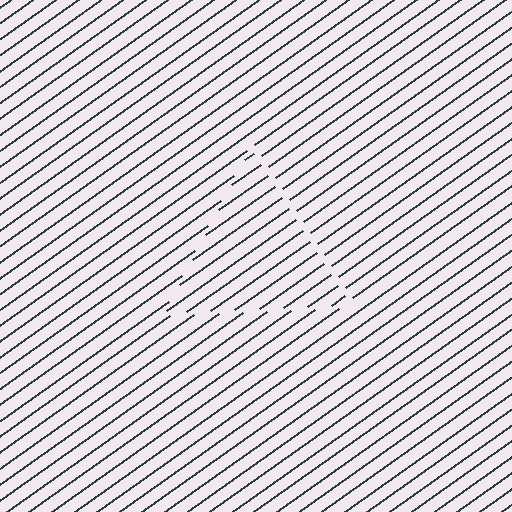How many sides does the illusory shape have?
3 sides — the line-ends trace a triangle.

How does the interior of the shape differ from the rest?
The interior of the shape contains the same grating, shifted by half a period — the contour is defined by the phase discontinuity where line-ends from the inner and outer gratings abut.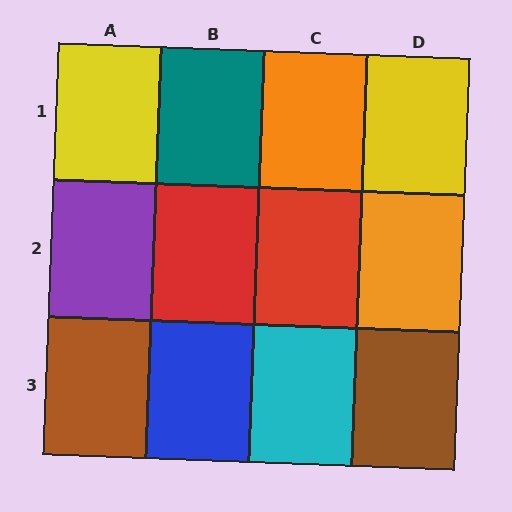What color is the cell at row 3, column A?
Brown.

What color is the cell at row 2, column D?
Orange.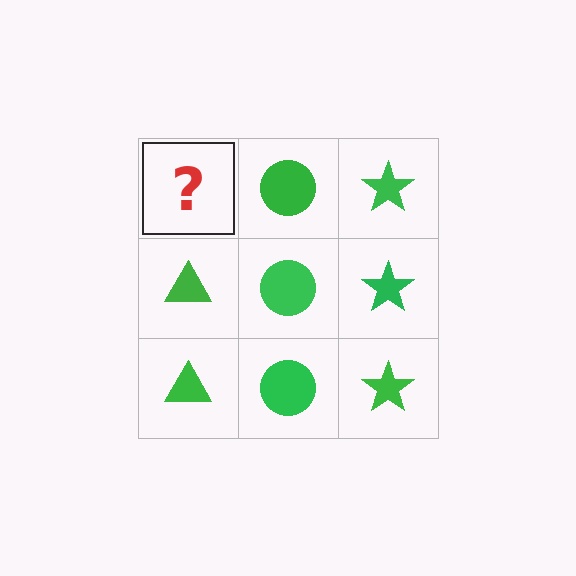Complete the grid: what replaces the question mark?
The question mark should be replaced with a green triangle.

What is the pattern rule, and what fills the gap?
The rule is that each column has a consistent shape. The gap should be filled with a green triangle.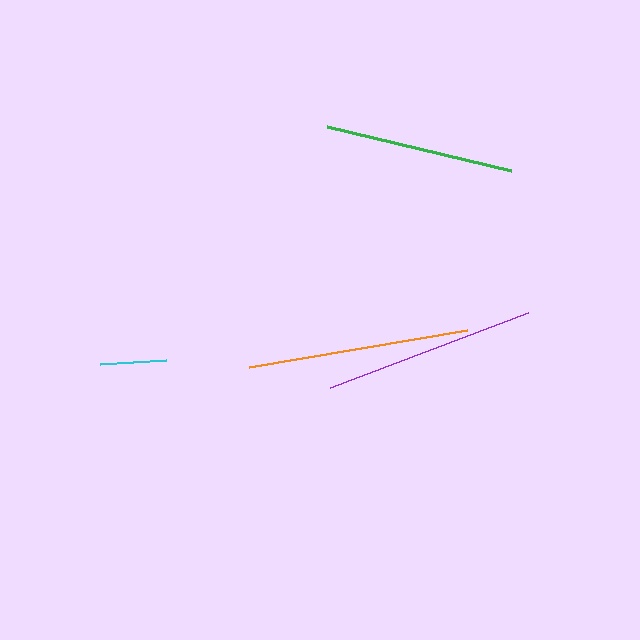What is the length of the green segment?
The green segment is approximately 189 pixels long.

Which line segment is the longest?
The orange line is the longest at approximately 220 pixels.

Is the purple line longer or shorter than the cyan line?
The purple line is longer than the cyan line.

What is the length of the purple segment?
The purple segment is approximately 211 pixels long.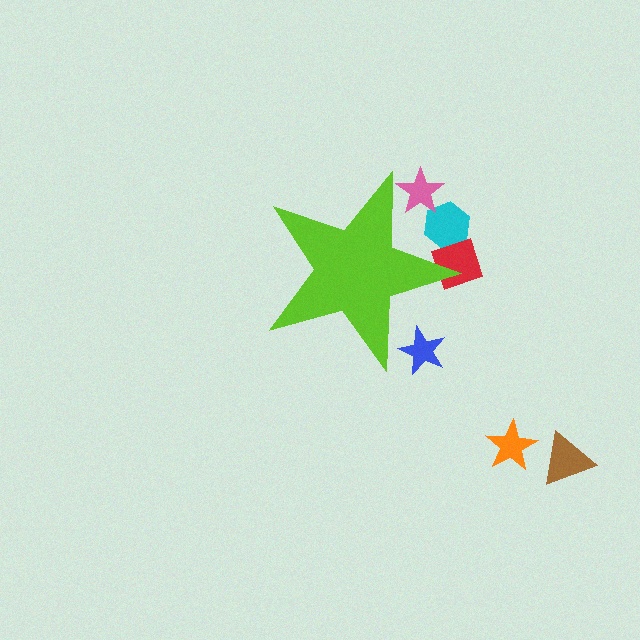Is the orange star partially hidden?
No, the orange star is fully visible.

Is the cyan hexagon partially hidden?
Yes, the cyan hexagon is partially hidden behind the lime star.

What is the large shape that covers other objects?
A lime star.